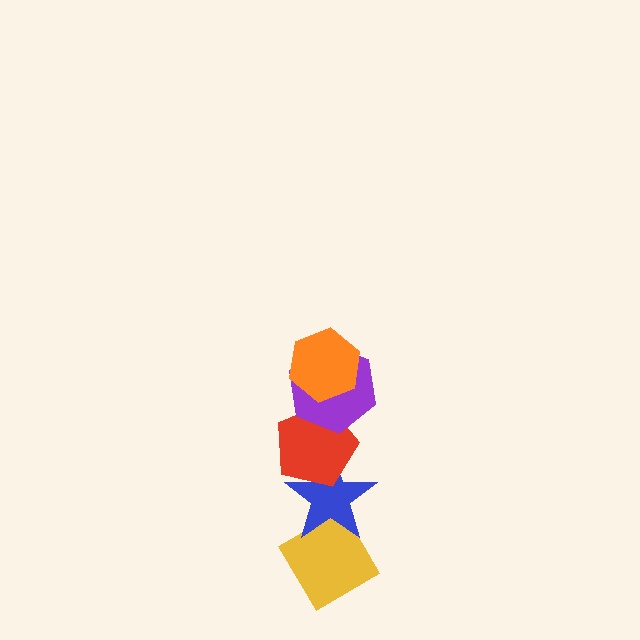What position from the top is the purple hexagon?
The purple hexagon is 2nd from the top.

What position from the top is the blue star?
The blue star is 4th from the top.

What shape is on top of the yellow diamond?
The blue star is on top of the yellow diamond.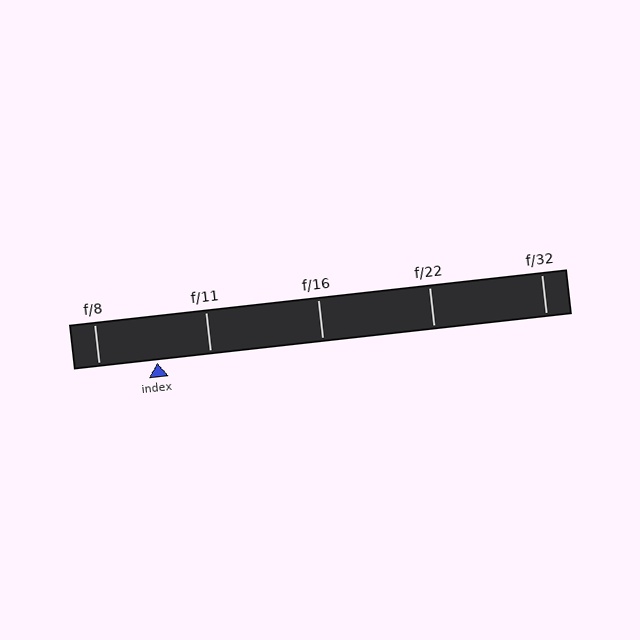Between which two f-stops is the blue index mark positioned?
The index mark is between f/8 and f/11.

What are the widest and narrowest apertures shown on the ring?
The widest aperture shown is f/8 and the narrowest is f/32.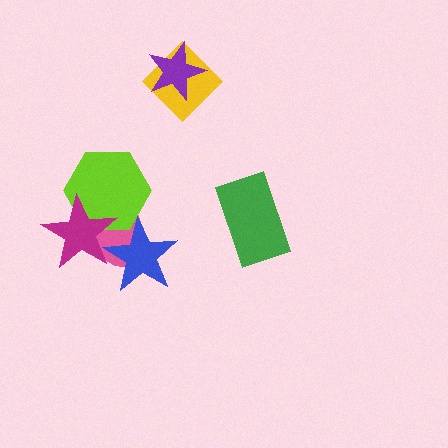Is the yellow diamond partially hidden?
Yes, it is partially covered by another shape.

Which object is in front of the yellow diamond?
The purple star is in front of the yellow diamond.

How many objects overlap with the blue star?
3 objects overlap with the blue star.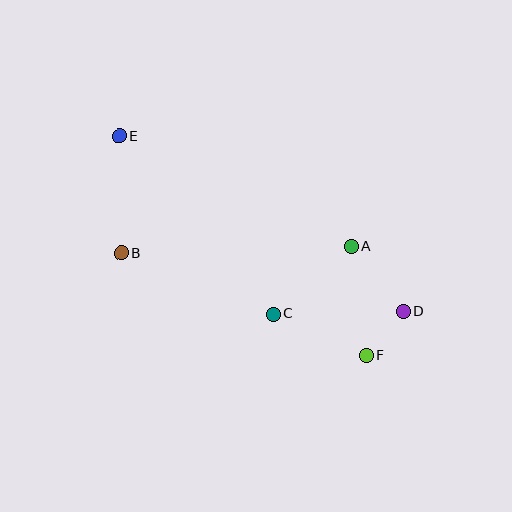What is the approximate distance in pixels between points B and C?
The distance between B and C is approximately 164 pixels.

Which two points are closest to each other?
Points D and F are closest to each other.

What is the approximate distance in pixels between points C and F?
The distance between C and F is approximately 102 pixels.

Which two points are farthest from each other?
Points D and E are farthest from each other.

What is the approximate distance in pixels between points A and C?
The distance between A and C is approximately 103 pixels.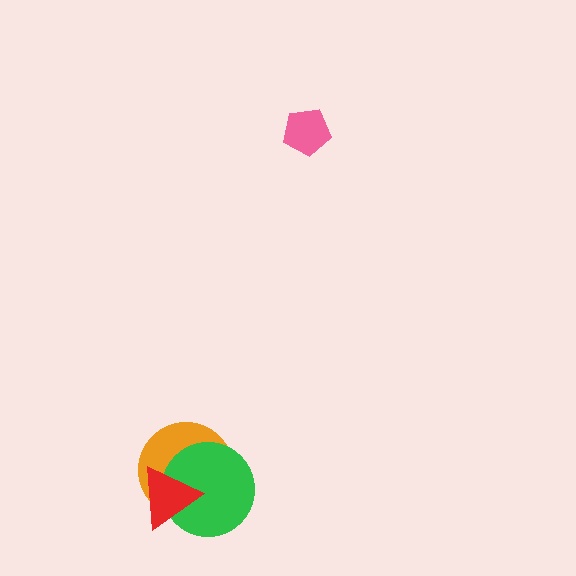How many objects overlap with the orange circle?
2 objects overlap with the orange circle.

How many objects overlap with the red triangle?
2 objects overlap with the red triangle.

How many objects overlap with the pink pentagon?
0 objects overlap with the pink pentagon.